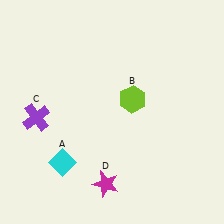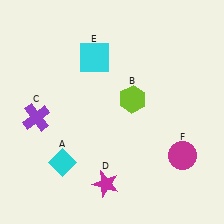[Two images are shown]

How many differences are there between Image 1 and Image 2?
There are 2 differences between the two images.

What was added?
A cyan square (E), a magenta circle (F) were added in Image 2.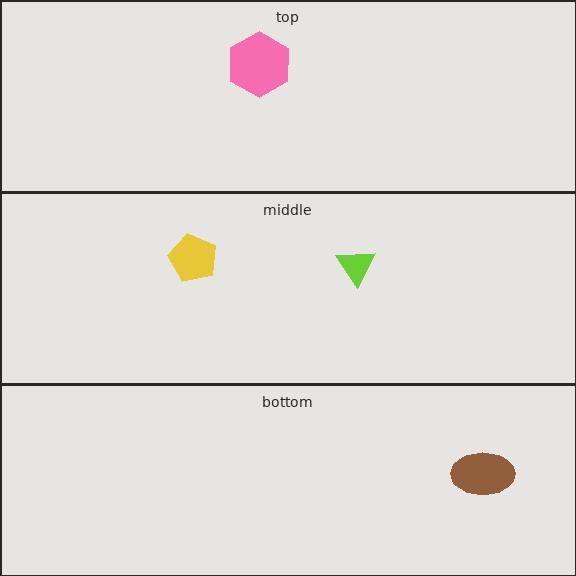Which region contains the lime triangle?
The middle region.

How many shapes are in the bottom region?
1.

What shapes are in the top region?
The pink hexagon.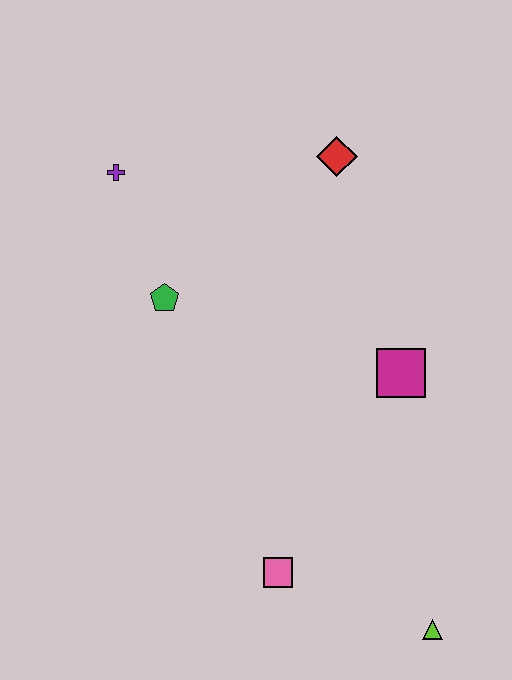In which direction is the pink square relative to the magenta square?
The pink square is below the magenta square.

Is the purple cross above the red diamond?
No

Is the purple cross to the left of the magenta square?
Yes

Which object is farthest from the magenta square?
The purple cross is farthest from the magenta square.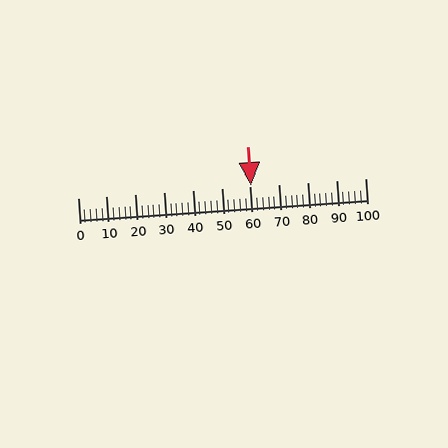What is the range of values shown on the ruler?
The ruler shows values from 0 to 100.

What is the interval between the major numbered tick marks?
The major tick marks are spaced 10 units apart.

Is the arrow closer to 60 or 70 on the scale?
The arrow is closer to 60.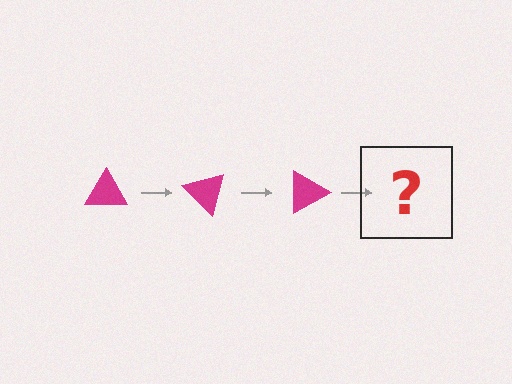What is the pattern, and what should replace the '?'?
The pattern is that the triangle rotates 45 degrees each step. The '?' should be a magenta triangle rotated 135 degrees.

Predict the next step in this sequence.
The next step is a magenta triangle rotated 135 degrees.